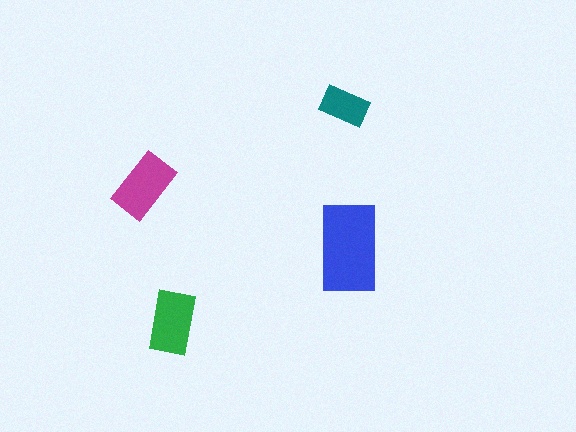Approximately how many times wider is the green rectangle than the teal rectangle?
About 1.5 times wider.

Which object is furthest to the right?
The blue rectangle is rightmost.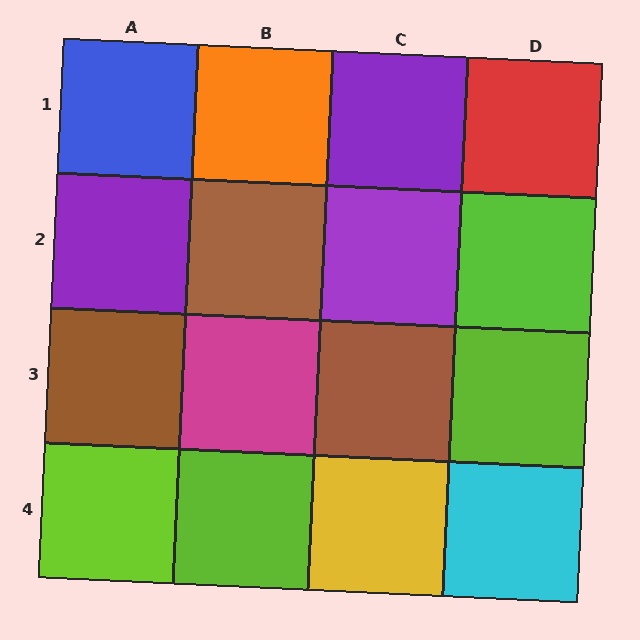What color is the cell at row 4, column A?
Lime.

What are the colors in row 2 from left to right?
Purple, brown, purple, lime.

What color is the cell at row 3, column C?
Brown.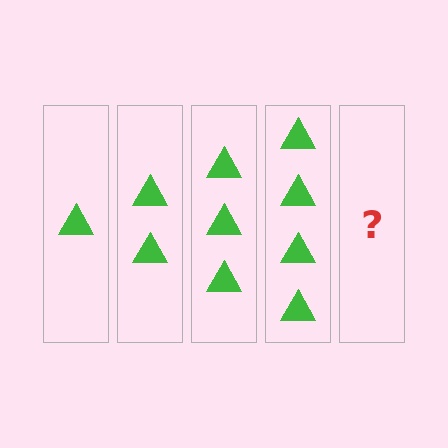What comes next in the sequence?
The next element should be 5 triangles.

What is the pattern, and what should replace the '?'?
The pattern is that each step adds one more triangle. The '?' should be 5 triangles.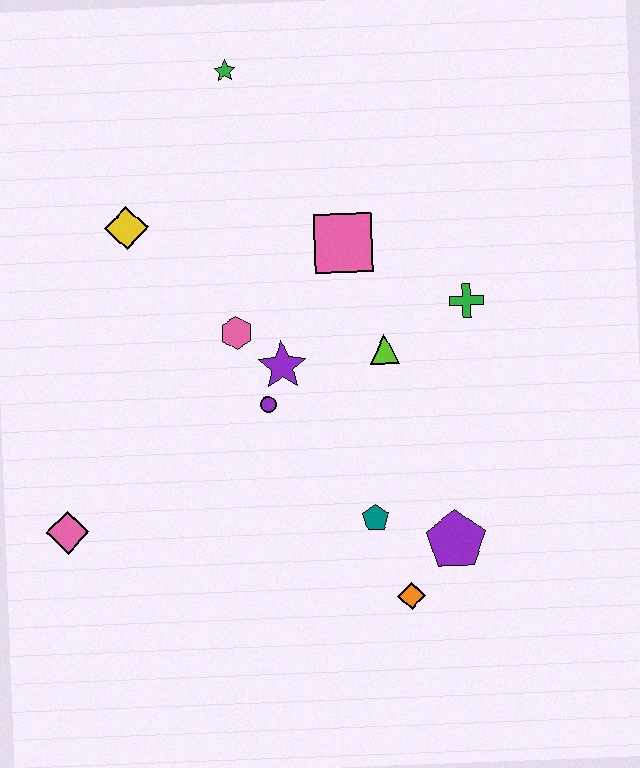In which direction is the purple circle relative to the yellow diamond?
The purple circle is below the yellow diamond.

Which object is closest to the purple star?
The purple circle is closest to the purple star.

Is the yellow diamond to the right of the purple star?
No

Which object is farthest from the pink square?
The pink diamond is farthest from the pink square.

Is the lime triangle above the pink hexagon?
No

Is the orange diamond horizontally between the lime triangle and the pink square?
No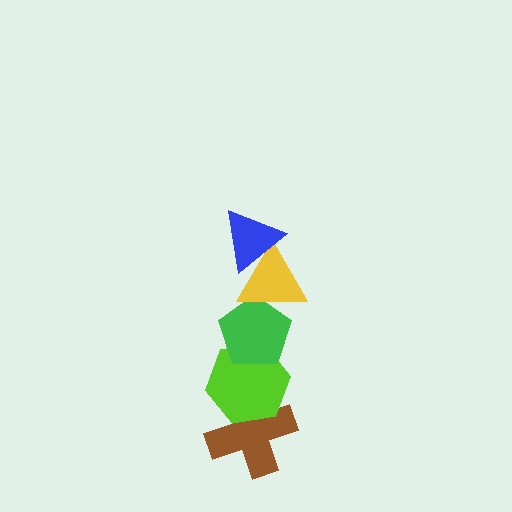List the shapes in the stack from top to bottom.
From top to bottom: the blue triangle, the yellow triangle, the green pentagon, the lime hexagon, the brown cross.